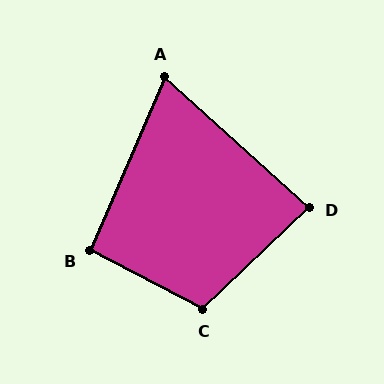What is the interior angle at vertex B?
Approximately 94 degrees (approximately right).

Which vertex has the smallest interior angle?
A, at approximately 71 degrees.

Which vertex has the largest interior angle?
C, at approximately 109 degrees.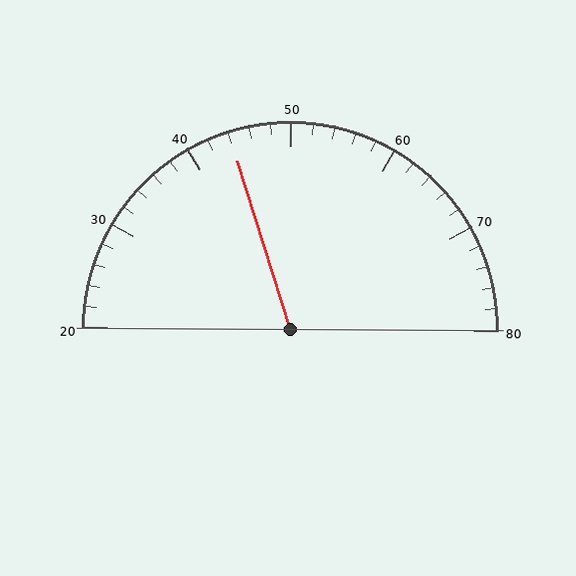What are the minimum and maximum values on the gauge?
The gauge ranges from 20 to 80.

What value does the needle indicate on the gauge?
The needle indicates approximately 44.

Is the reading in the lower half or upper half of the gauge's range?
The reading is in the lower half of the range (20 to 80).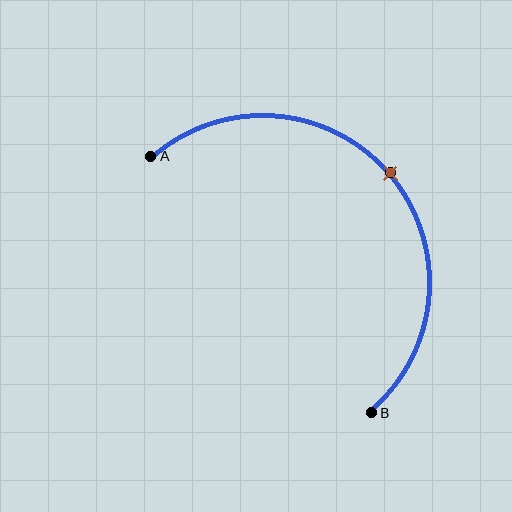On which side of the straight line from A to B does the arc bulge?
The arc bulges above and to the right of the straight line connecting A and B.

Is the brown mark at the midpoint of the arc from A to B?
Yes. The brown mark lies on the arc at equal arc-length from both A and B — it is the arc midpoint.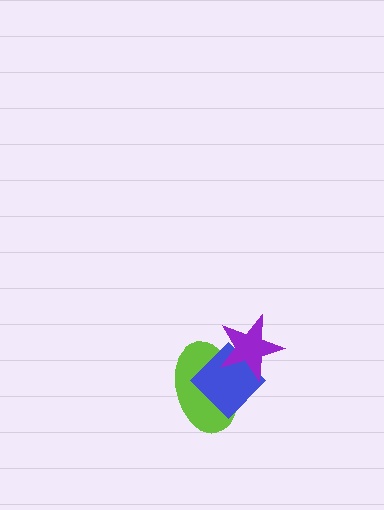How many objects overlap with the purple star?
2 objects overlap with the purple star.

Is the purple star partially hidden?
No, no other shape covers it.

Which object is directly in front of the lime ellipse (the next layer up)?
The blue diamond is directly in front of the lime ellipse.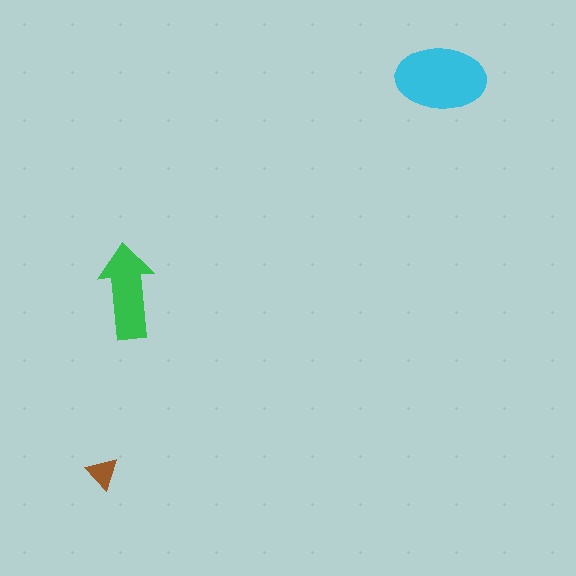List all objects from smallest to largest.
The brown triangle, the green arrow, the cyan ellipse.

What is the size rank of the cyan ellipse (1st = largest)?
1st.